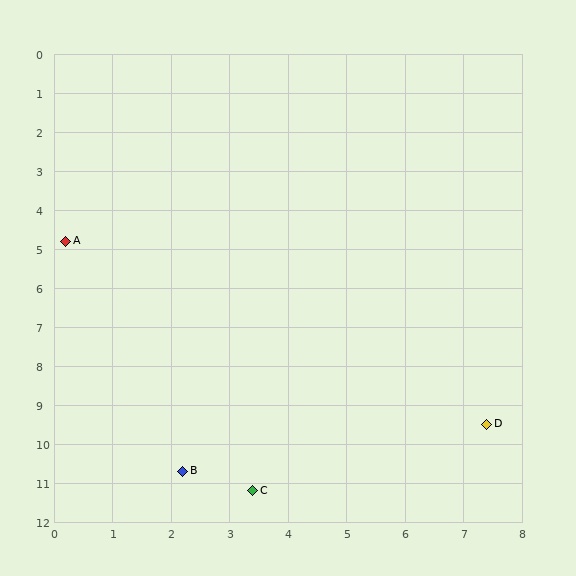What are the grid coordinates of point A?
Point A is at approximately (0.2, 4.8).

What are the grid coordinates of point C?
Point C is at approximately (3.4, 11.2).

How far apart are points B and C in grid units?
Points B and C are about 1.3 grid units apart.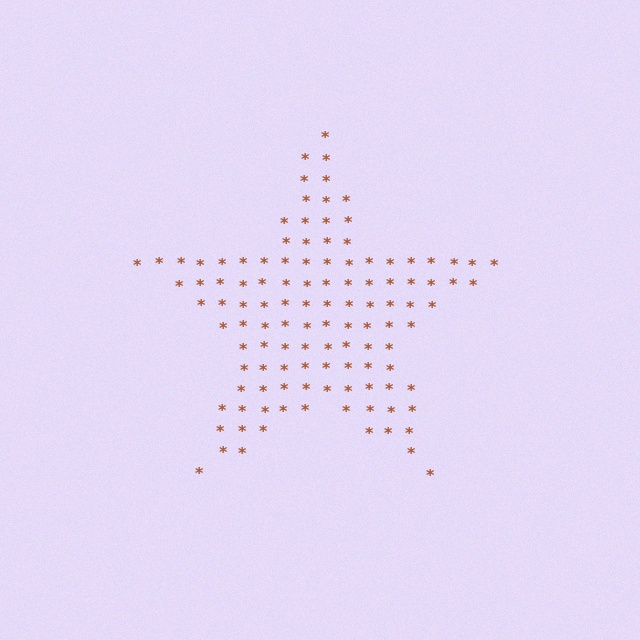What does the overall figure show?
The overall figure shows a star.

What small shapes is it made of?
It is made of small asterisks.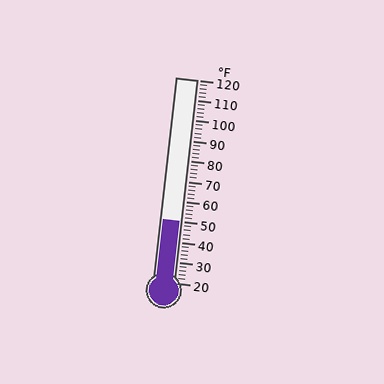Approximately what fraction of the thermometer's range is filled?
The thermometer is filled to approximately 30% of its range.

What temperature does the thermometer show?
The thermometer shows approximately 50°F.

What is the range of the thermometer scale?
The thermometer scale ranges from 20°F to 120°F.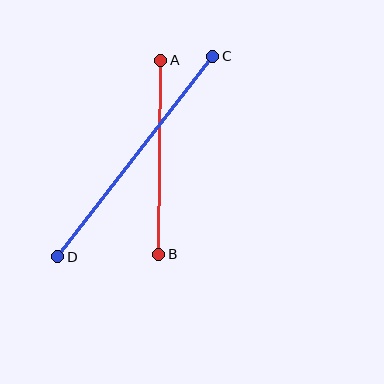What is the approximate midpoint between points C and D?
The midpoint is at approximately (135, 157) pixels.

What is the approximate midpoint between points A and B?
The midpoint is at approximately (160, 157) pixels.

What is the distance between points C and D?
The distance is approximately 253 pixels.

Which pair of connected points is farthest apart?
Points C and D are farthest apart.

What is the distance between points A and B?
The distance is approximately 194 pixels.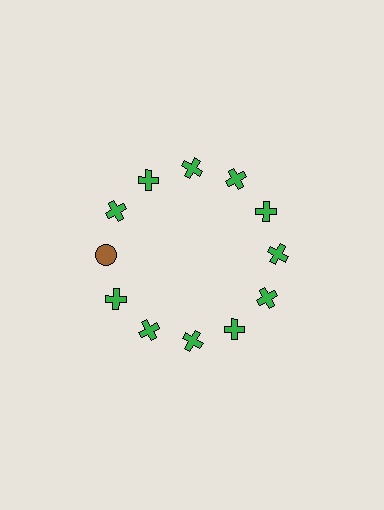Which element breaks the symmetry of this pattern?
The brown circle at roughly the 9 o'clock position breaks the symmetry. All other shapes are green crosses.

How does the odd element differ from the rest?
It differs in both color (brown instead of green) and shape (circle instead of cross).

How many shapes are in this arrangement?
There are 12 shapes arranged in a ring pattern.